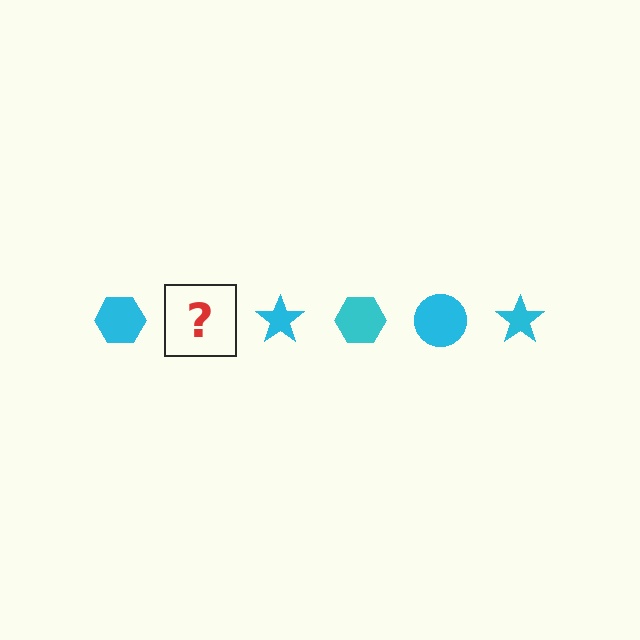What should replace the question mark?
The question mark should be replaced with a cyan circle.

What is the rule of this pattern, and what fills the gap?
The rule is that the pattern cycles through hexagon, circle, star shapes in cyan. The gap should be filled with a cyan circle.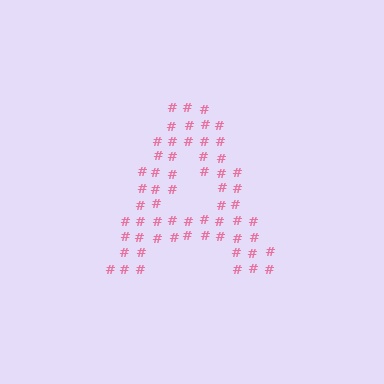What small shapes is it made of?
It is made of small hash symbols.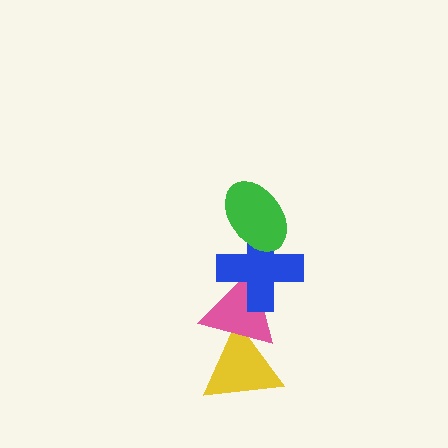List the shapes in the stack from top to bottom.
From top to bottom: the green ellipse, the blue cross, the pink triangle, the yellow triangle.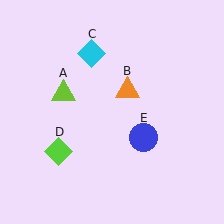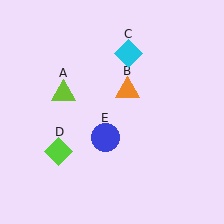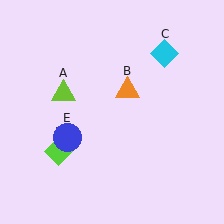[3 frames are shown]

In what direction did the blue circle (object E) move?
The blue circle (object E) moved left.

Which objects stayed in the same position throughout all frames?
Lime triangle (object A) and orange triangle (object B) and lime diamond (object D) remained stationary.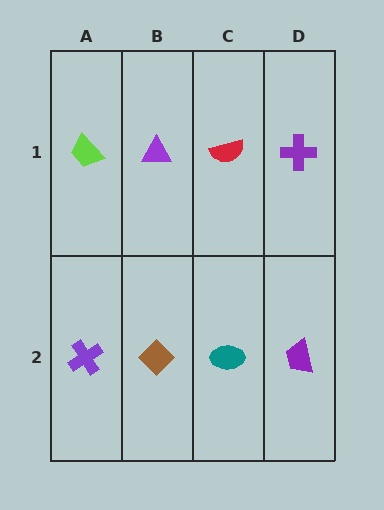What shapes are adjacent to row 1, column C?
A teal ellipse (row 2, column C), a purple triangle (row 1, column B), a purple cross (row 1, column D).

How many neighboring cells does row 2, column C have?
3.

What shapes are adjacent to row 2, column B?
A purple triangle (row 1, column B), a purple cross (row 2, column A), a teal ellipse (row 2, column C).